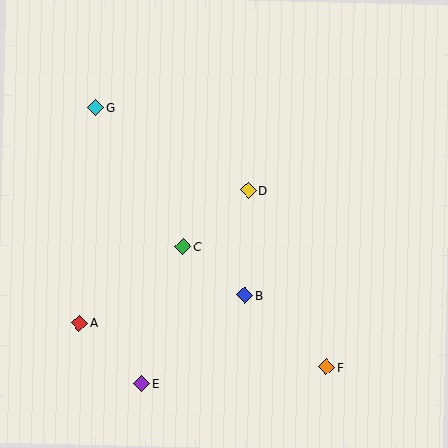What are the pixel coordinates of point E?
Point E is at (142, 384).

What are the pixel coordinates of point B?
Point B is at (245, 295).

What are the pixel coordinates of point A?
Point A is at (79, 323).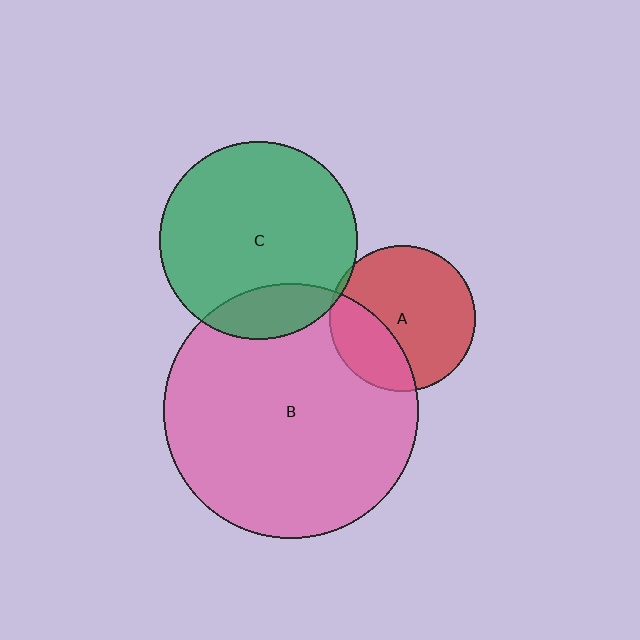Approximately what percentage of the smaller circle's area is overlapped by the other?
Approximately 5%.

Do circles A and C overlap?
Yes.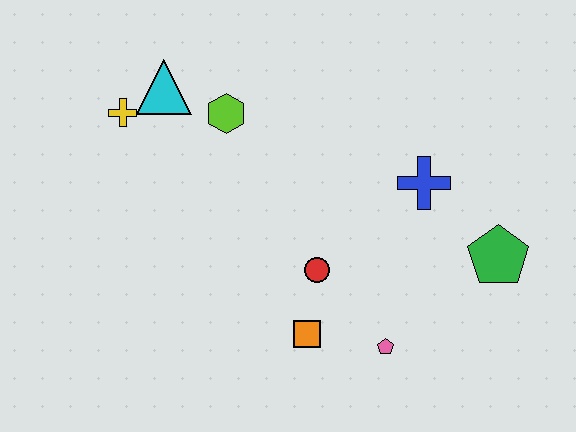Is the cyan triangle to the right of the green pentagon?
No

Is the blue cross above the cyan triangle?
No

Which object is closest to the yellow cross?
The cyan triangle is closest to the yellow cross.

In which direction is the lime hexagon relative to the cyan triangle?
The lime hexagon is to the right of the cyan triangle.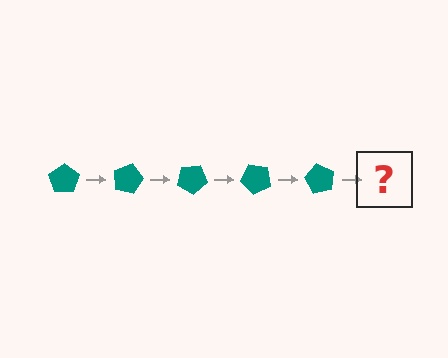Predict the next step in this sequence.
The next step is a teal pentagon rotated 75 degrees.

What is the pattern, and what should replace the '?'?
The pattern is that the pentagon rotates 15 degrees each step. The '?' should be a teal pentagon rotated 75 degrees.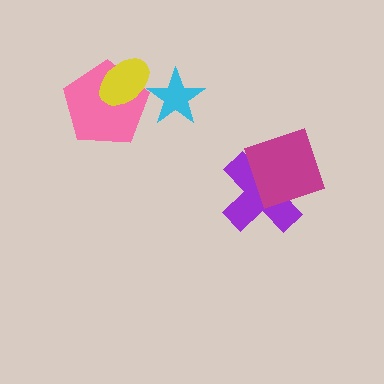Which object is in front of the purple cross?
The magenta diamond is in front of the purple cross.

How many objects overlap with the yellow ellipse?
1 object overlaps with the yellow ellipse.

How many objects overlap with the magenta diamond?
1 object overlaps with the magenta diamond.